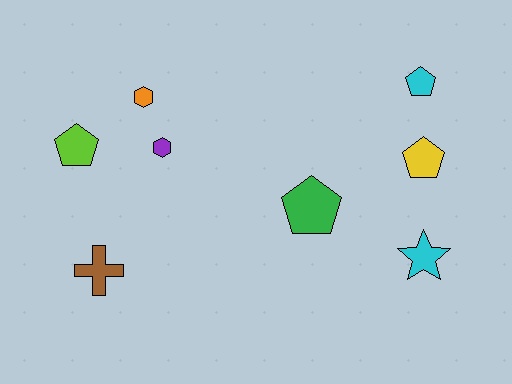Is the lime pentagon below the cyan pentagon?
Yes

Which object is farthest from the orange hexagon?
The cyan star is farthest from the orange hexagon.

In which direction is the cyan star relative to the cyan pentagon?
The cyan star is below the cyan pentagon.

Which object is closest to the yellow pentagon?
The cyan pentagon is closest to the yellow pentagon.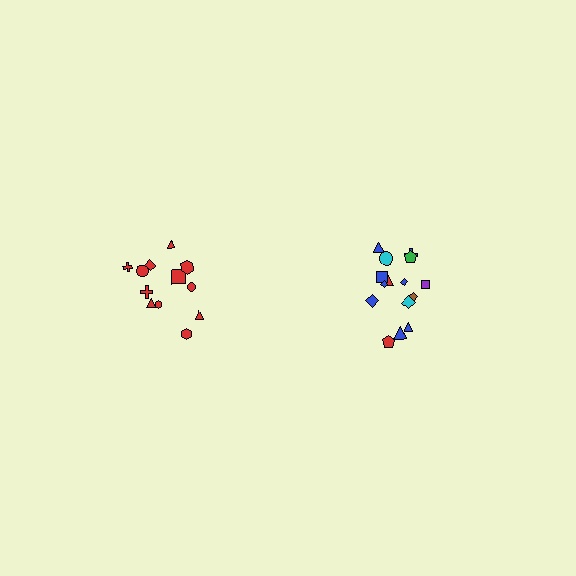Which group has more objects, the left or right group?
The right group.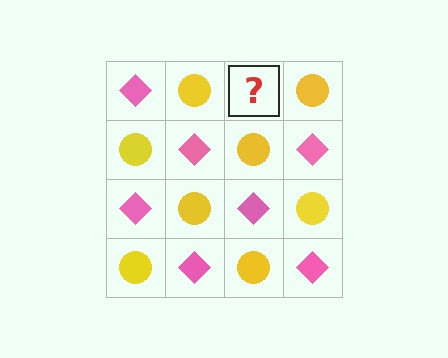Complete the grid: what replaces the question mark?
The question mark should be replaced with a pink diamond.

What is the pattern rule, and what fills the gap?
The rule is that it alternates pink diamond and yellow circle in a checkerboard pattern. The gap should be filled with a pink diamond.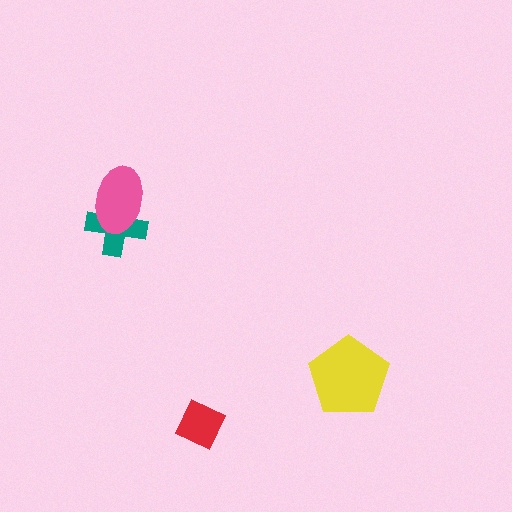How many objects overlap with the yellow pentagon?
0 objects overlap with the yellow pentagon.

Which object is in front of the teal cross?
The pink ellipse is in front of the teal cross.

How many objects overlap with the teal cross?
1 object overlaps with the teal cross.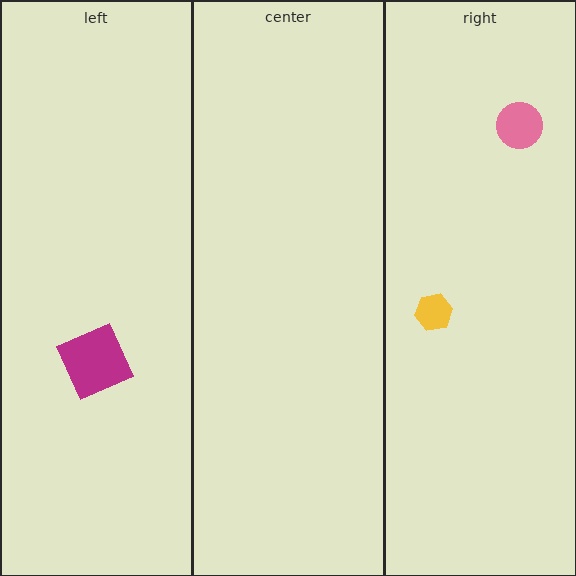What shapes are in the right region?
The yellow hexagon, the pink circle.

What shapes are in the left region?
The magenta square.